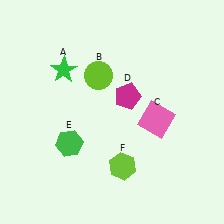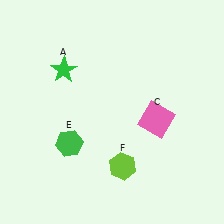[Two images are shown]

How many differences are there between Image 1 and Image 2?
There are 2 differences between the two images.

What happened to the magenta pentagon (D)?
The magenta pentagon (D) was removed in Image 2. It was in the top-right area of Image 1.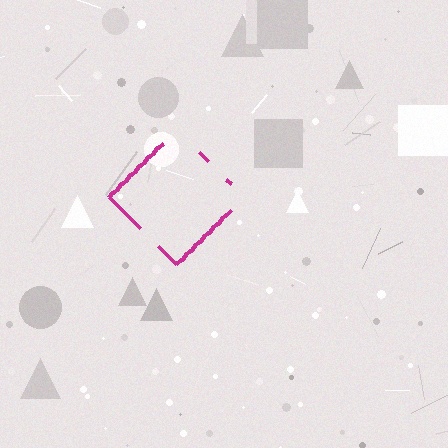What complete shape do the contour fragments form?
The contour fragments form a diamond.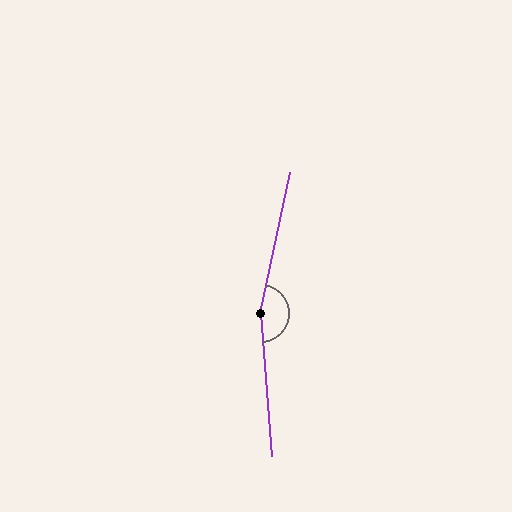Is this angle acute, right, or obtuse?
It is obtuse.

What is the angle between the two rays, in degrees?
Approximately 164 degrees.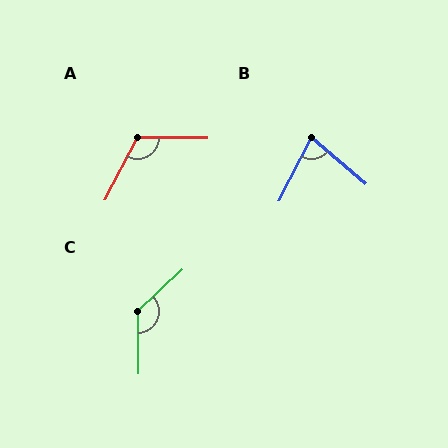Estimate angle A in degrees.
Approximately 117 degrees.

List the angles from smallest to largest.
B (76°), A (117°), C (132°).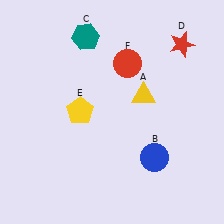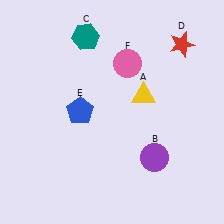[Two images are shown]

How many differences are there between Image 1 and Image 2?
There are 3 differences between the two images.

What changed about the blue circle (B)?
In Image 1, B is blue. In Image 2, it changed to purple.